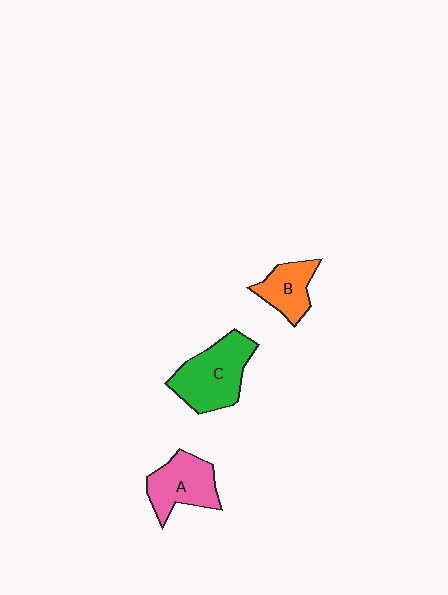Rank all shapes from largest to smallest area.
From largest to smallest: C (green), A (pink), B (orange).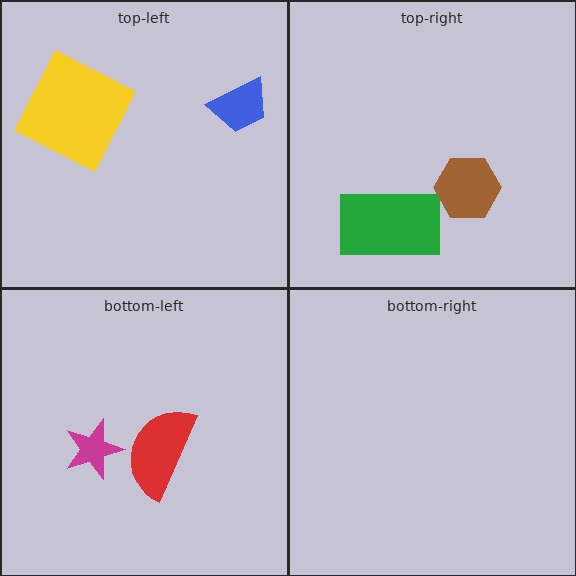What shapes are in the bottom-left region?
The red semicircle, the magenta star.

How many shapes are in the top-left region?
2.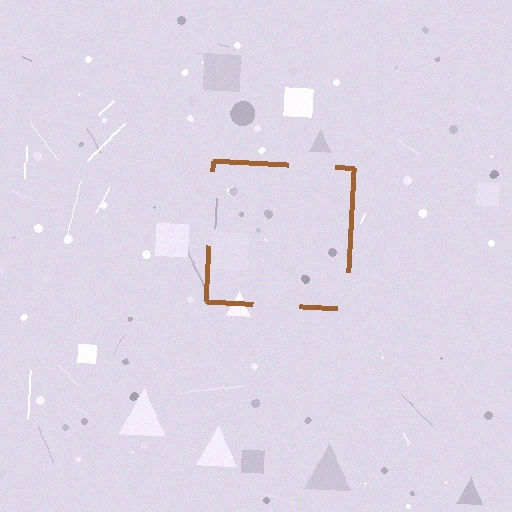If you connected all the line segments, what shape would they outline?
They would outline a square.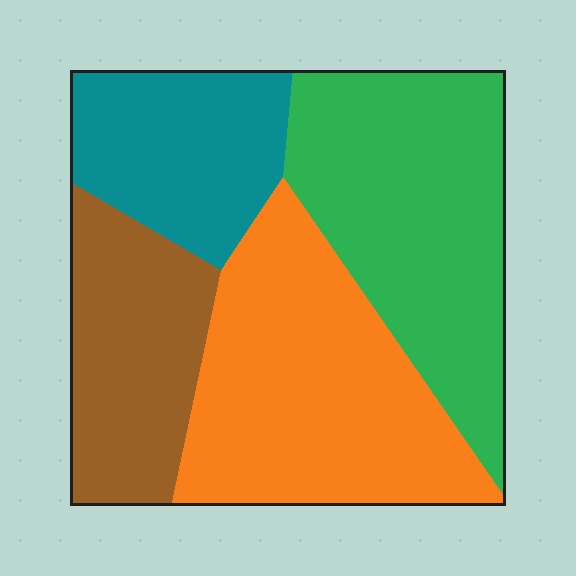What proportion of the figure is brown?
Brown takes up less than a quarter of the figure.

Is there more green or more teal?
Green.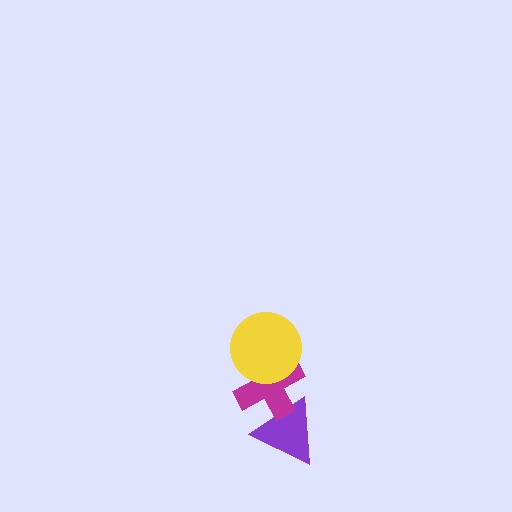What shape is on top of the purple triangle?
The magenta cross is on top of the purple triangle.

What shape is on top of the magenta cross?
The yellow circle is on top of the magenta cross.